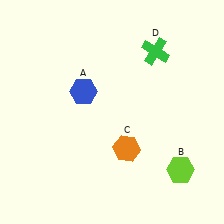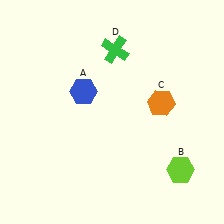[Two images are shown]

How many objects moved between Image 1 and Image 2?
2 objects moved between the two images.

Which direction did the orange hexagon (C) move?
The orange hexagon (C) moved up.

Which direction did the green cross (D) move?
The green cross (D) moved left.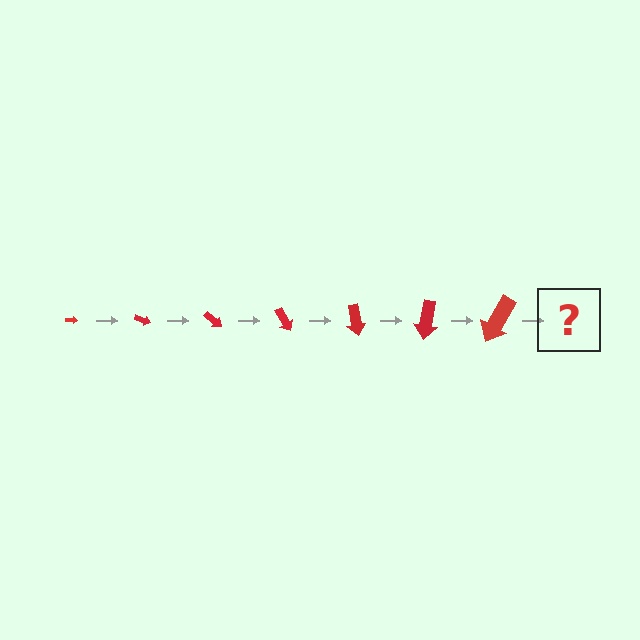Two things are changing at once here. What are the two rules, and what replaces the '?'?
The two rules are that the arrow grows larger each step and it rotates 20 degrees each step. The '?' should be an arrow, larger than the previous one and rotated 140 degrees from the start.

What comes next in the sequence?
The next element should be an arrow, larger than the previous one and rotated 140 degrees from the start.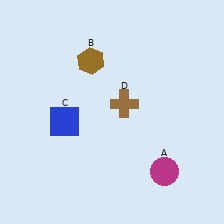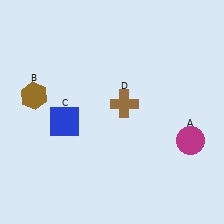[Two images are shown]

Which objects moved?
The objects that moved are: the magenta circle (A), the brown hexagon (B).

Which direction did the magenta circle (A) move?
The magenta circle (A) moved up.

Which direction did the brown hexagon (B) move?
The brown hexagon (B) moved left.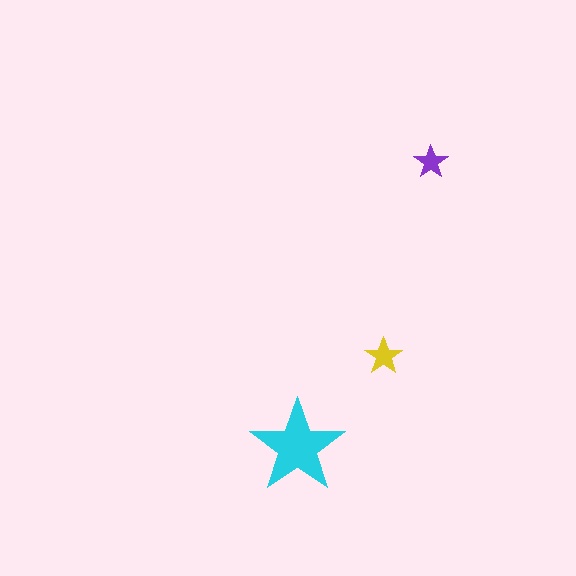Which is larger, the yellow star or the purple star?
The yellow one.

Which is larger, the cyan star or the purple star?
The cyan one.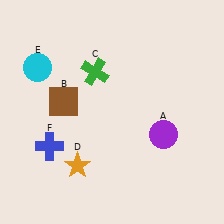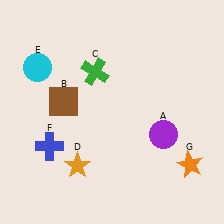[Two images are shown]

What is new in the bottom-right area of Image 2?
An orange star (G) was added in the bottom-right area of Image 2.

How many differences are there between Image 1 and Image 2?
There is 1 difference between the two images.